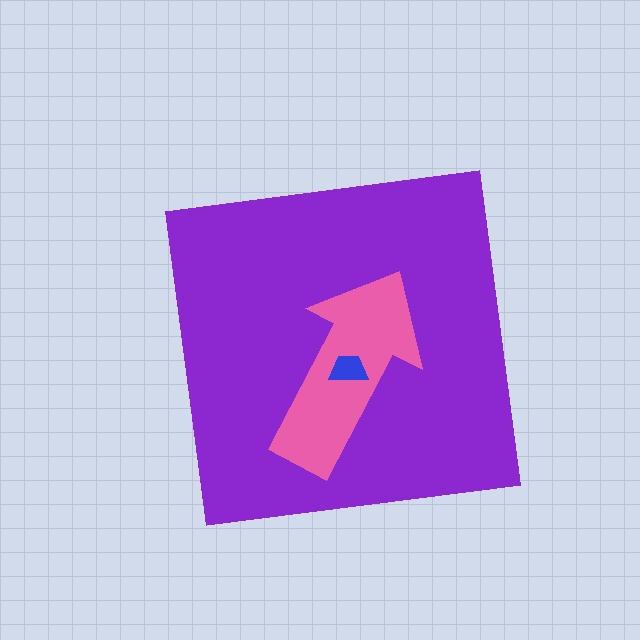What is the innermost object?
The blue trapezoid.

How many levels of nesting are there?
3.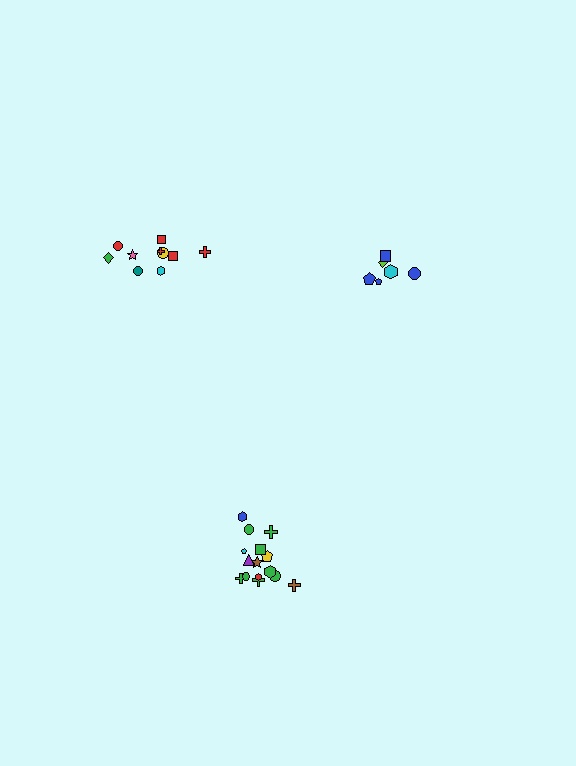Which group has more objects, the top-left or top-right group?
The top-left group.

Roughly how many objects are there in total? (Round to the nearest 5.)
Roughly 30 objects in total.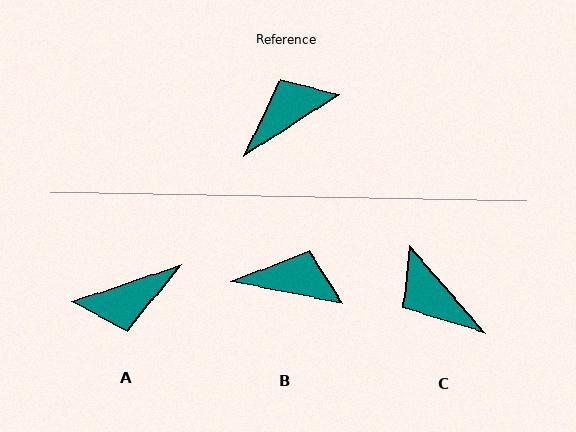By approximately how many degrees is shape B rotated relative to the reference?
Approximately 44 degrees clockwise.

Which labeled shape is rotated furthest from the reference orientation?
A, about 166 degrees away.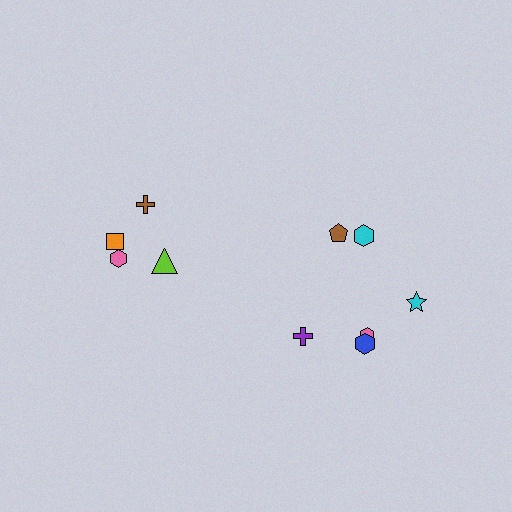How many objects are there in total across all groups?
There are 10 objects.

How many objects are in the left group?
There are 4 objects.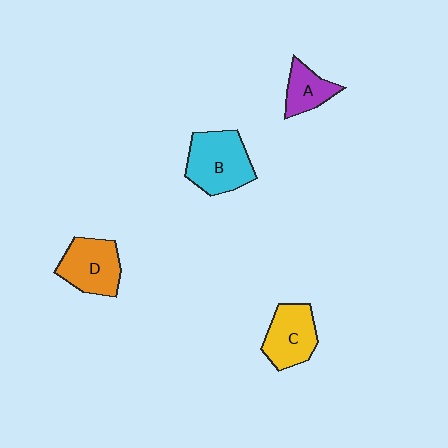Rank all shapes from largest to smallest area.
From largest to smallest: B (cyan), D (orange), C (yellow), A (purple).